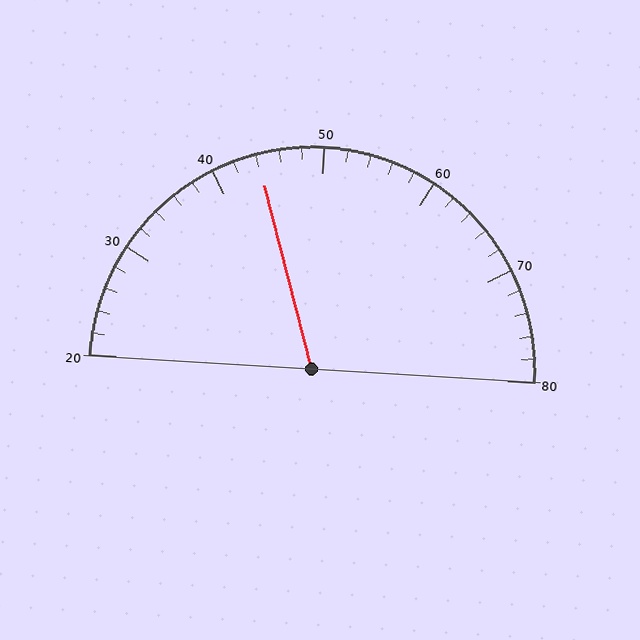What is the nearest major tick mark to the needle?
The nearest major tick mark is 40.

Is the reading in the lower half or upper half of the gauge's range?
The reading is in the lower half of the range (20 to 80).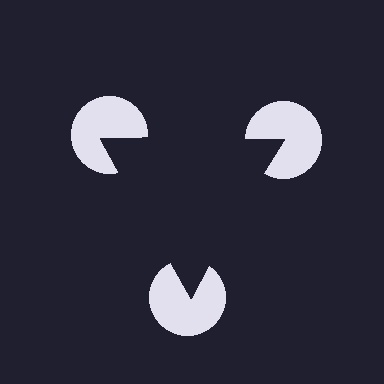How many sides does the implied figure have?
3 sides.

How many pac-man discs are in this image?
There are 3 — one at each vertex of the illusory triangle.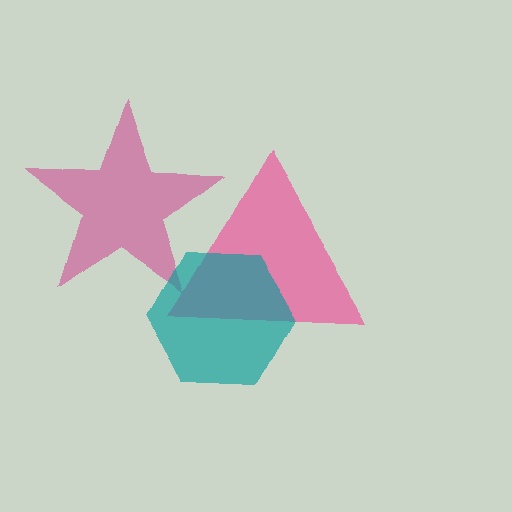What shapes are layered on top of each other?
The layered shapes are: a pink triangle, a magenta star, a teal hexagon.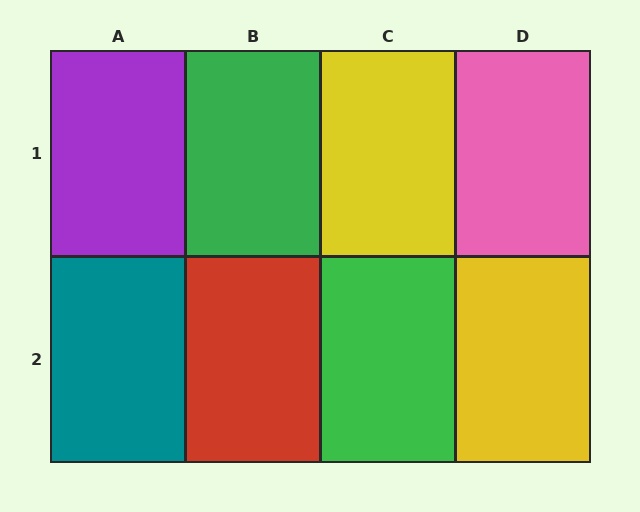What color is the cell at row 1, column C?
Yellow.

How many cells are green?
2 cells are green.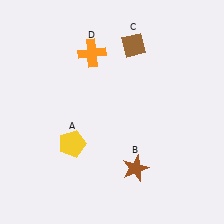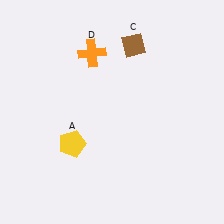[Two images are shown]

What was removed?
The brown star (B) was removed in Image 2.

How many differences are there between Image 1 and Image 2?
There is 1 difference between the two images.